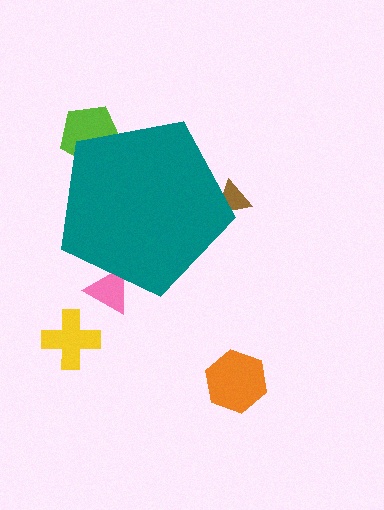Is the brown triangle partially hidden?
Yes, the brown triangle is partially hidden behind the teal pentagon.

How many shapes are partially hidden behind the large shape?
3 shapes are partially hidden.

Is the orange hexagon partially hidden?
No, the orange hexagon is fully visible.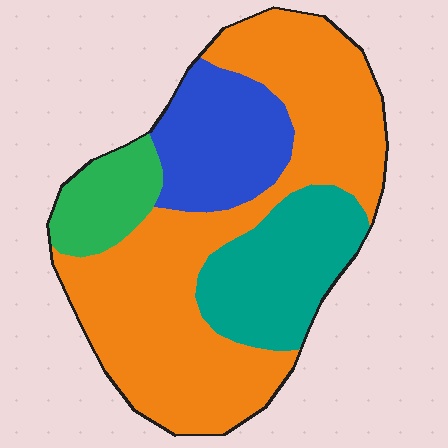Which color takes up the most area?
Orange, at roughly 55%.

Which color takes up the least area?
Green, at roughly 10%.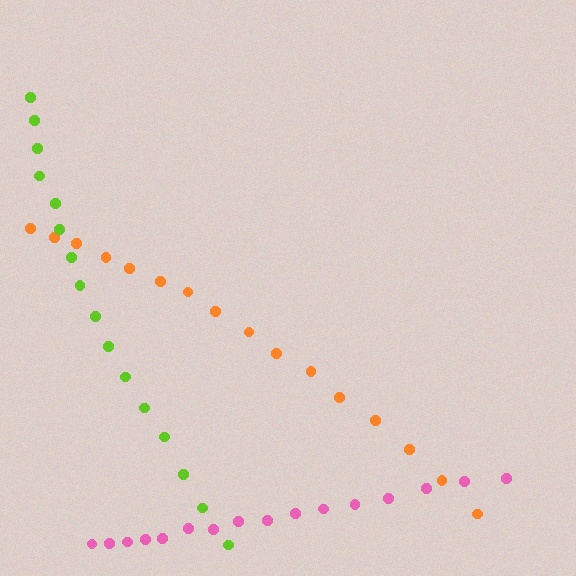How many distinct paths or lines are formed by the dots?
There are 3 distinct paths.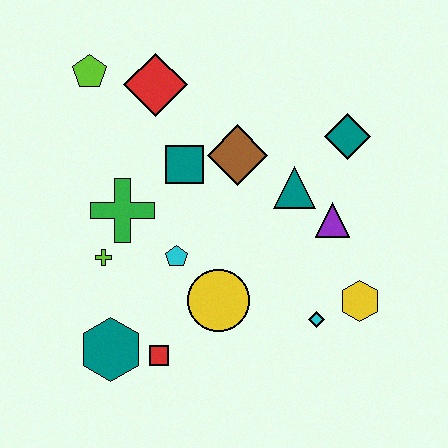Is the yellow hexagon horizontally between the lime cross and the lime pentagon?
No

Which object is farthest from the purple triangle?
The lime pentagon is farthest from the purple triangle.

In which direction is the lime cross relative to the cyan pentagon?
The lime cross is to the left of the cyan pentagon.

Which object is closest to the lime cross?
The green cross is closest to the lime cross.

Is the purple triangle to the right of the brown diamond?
Yes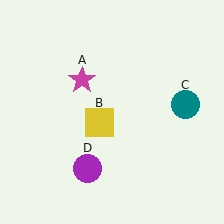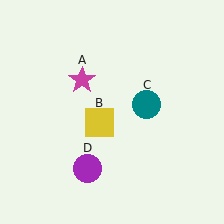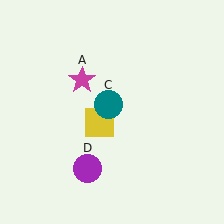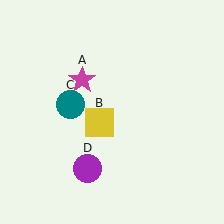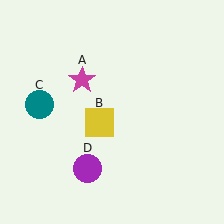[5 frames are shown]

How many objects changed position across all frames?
1 object changed position: teal circle (object C).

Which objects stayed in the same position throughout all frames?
Magenta star (object A) and yellow square (object B) and purple circle (object D) remained stationary.